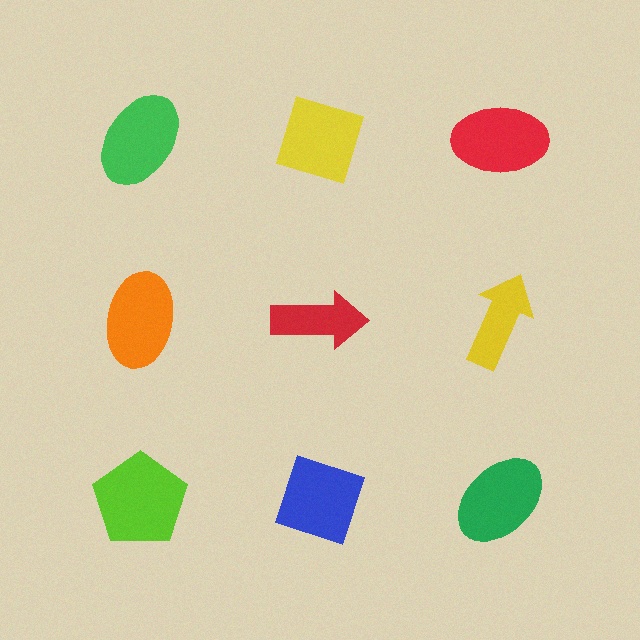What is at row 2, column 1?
An orange ellipse.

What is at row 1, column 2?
A yellow diamond.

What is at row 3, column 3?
A green ellipse.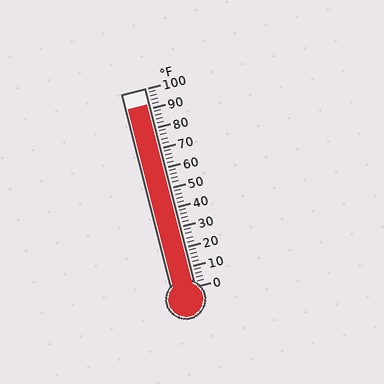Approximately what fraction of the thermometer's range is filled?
The thermometer is filled to approximately 90% of its range.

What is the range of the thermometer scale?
The thermometer scale ranges from 0°F to 100°F.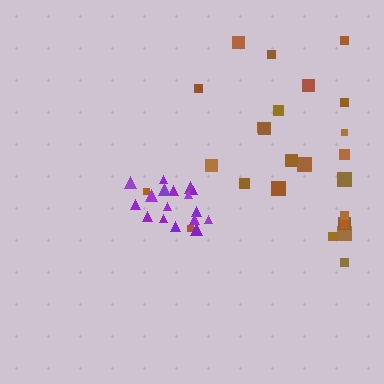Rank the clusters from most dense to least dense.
purple, brown.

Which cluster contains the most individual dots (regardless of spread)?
Brown (25).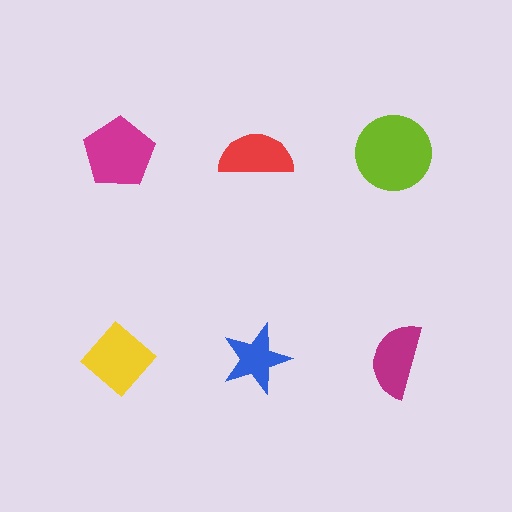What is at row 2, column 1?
A yellow diamond.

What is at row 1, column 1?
A magenta pentagon.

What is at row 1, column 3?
A lime circle.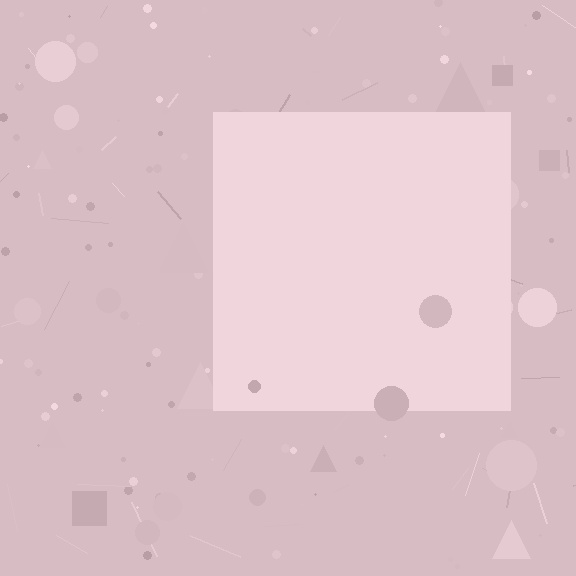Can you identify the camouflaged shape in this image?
The camouflaged shape is a square.